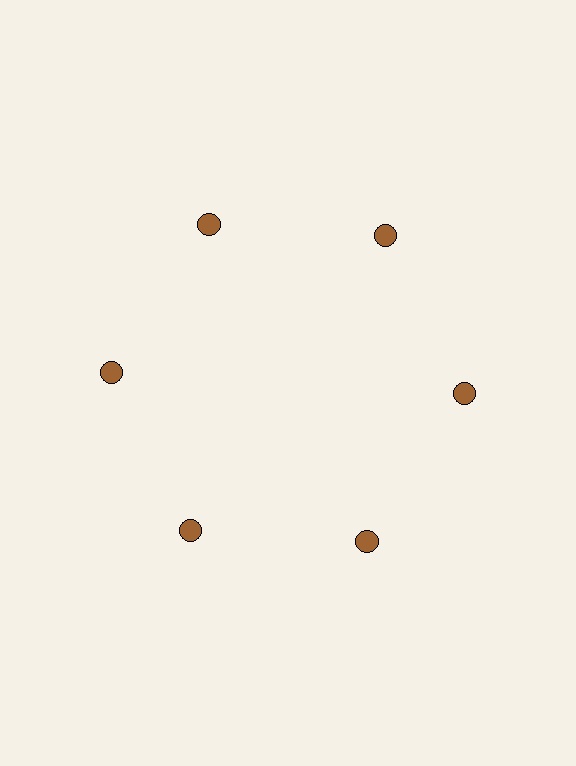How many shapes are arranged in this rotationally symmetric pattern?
There are 6 shapes, arranged in 6 groups of 1.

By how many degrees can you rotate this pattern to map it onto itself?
The pattern maps onto itself every 60 degrees of rotation.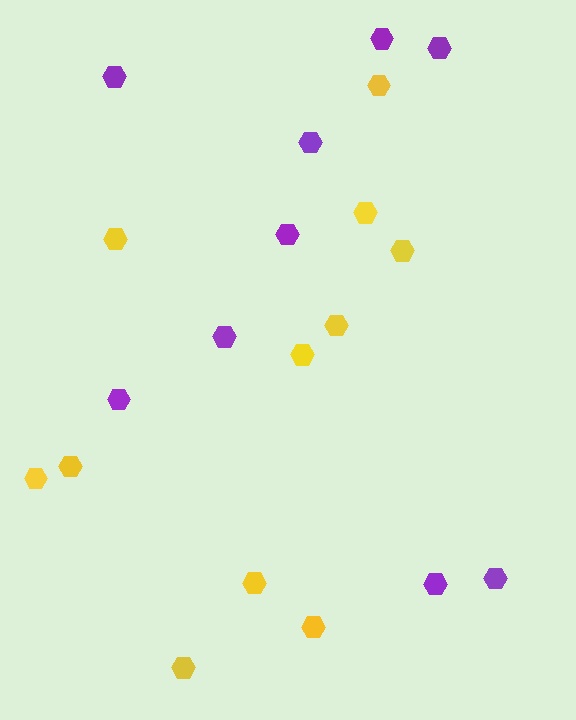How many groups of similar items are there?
There are 2 groups: one group of purple hexagons (9) and one group of yellow hexagons (11).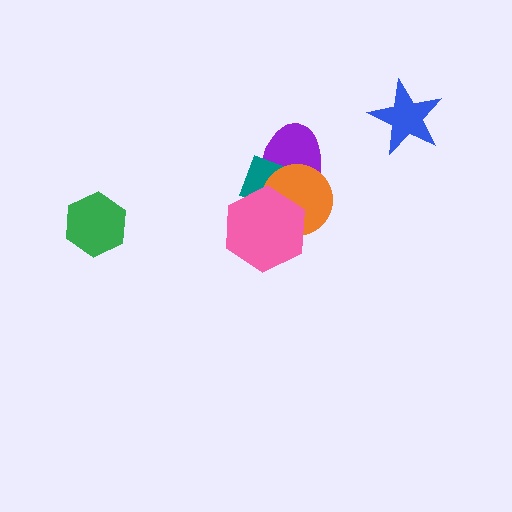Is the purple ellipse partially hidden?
Yes, it is partially covered by another shape.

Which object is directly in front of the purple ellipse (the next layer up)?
The teal diamond is directly in front of the purple ellipse.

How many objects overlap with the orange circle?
3 objects overlap with the orange circle.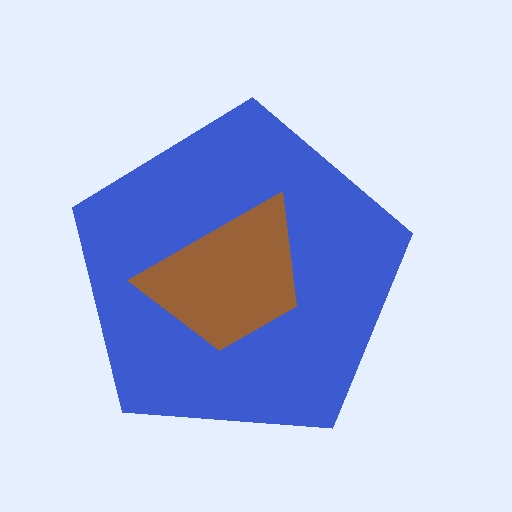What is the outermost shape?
The blue pentagon.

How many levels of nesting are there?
2.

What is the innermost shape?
The brown trapezoid.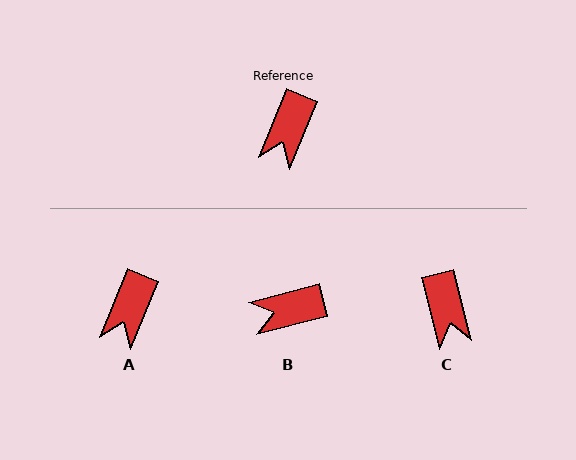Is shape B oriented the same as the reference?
No, it is off by about 53 degrees.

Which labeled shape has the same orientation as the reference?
A.